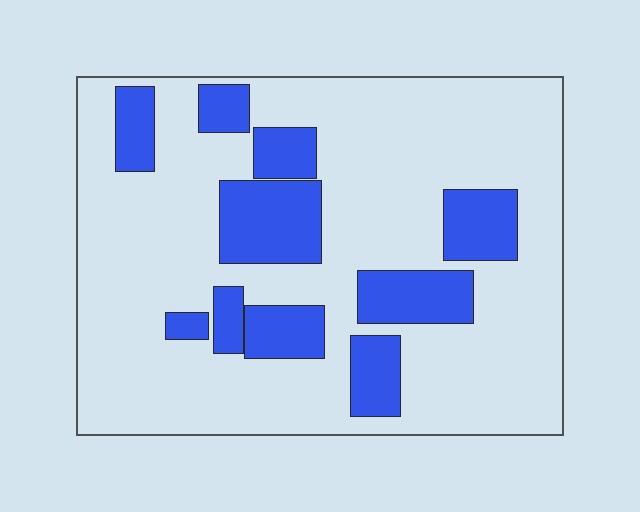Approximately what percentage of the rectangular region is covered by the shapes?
Approximately 25%.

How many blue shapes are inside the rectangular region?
10.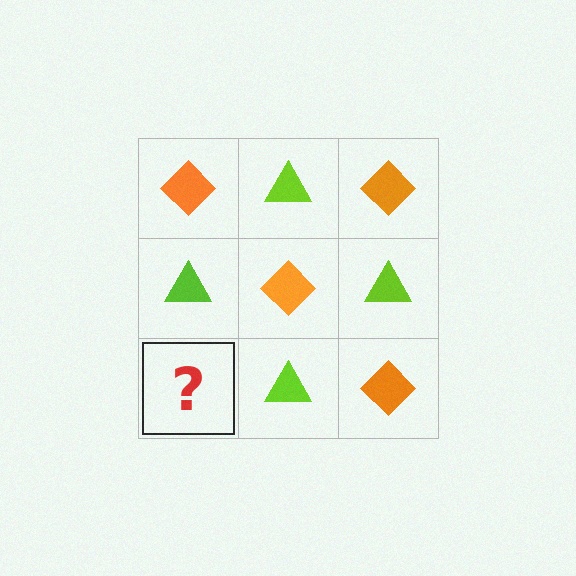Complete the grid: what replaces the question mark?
The question mark should be replaced with an orange diamond.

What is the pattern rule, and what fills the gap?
The rule is that it alternates orange diamond and lime triangle in a checkerboard pattern. The gap should be filled with an orange diamond.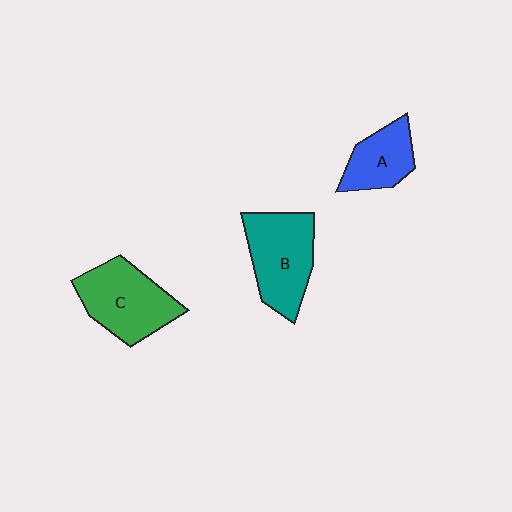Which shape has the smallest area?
Shape A (blue).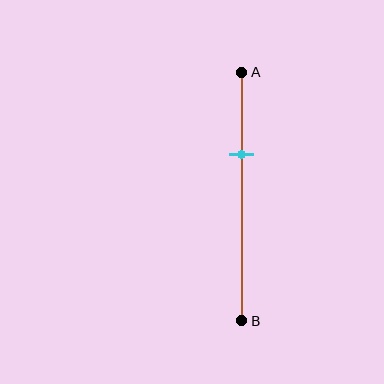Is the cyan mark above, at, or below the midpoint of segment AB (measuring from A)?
The cyan mark is above the midpoint of segment AB.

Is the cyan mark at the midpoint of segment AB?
No, the mark is at about 35% from A, not at the 50% midpoint.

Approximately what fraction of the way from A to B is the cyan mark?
The cyan mark is approximately 35% of the way from A to B.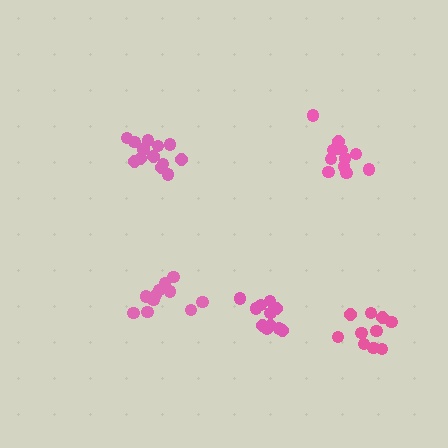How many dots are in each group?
Group 1: 12 dots, Group 2: 10 dots, Group 3: 12 dots, Group 4: 11 dots, Group 5: 13 dots (58 total).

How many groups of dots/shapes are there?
There are 5 groups.